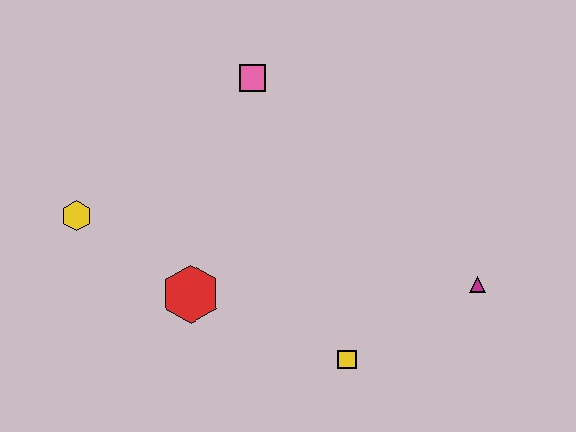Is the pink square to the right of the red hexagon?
Yes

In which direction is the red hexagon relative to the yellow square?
The red hexagon is to the left of the yellow square.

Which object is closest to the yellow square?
The magenta triangle is closest to the yellow square.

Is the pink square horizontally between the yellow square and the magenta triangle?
No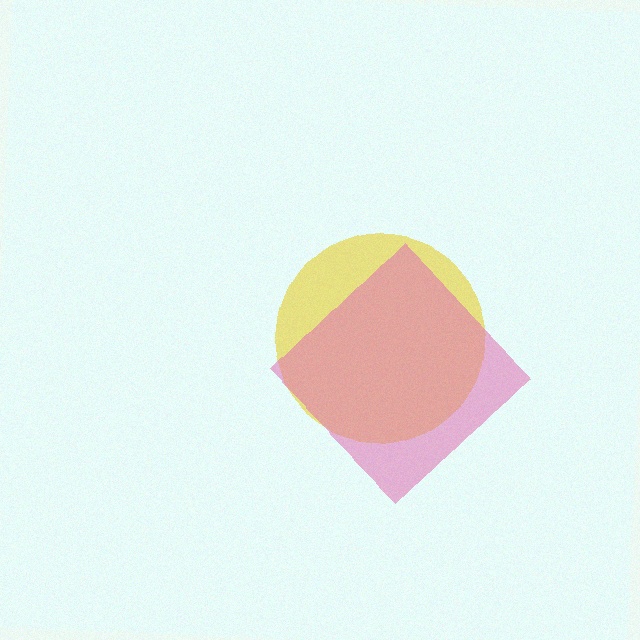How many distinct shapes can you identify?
There are 2 distinct shapes: a yellow circle, a pink diamond.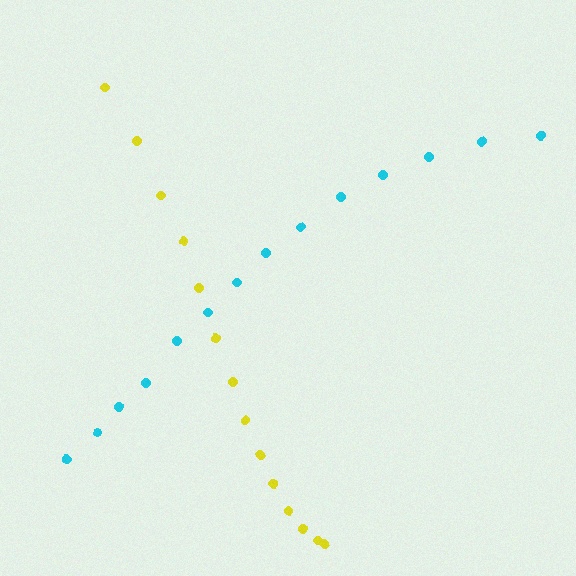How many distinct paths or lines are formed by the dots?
There are 2 distinct paths.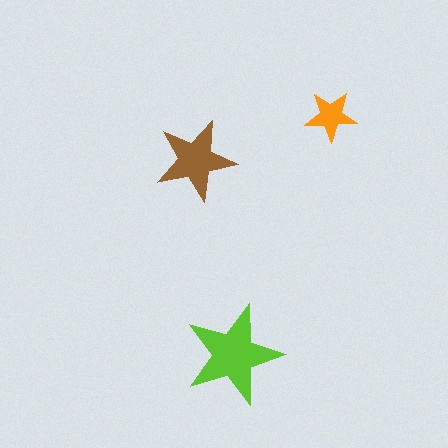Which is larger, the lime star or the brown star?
The lime one.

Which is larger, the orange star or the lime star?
The lime one.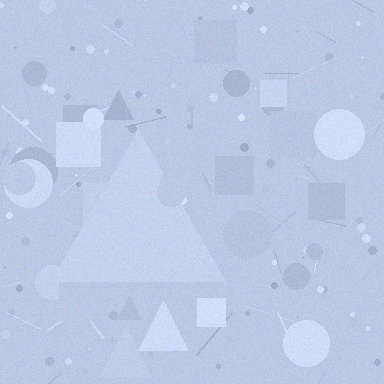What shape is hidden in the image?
A triangle is hidden in the image.